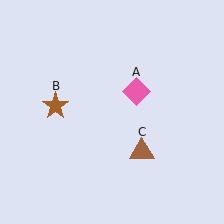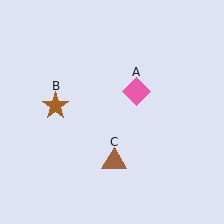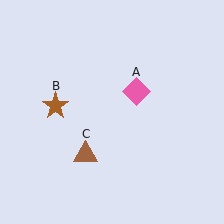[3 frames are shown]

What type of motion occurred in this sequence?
The brown triangle (object C) rotated clockwise around the center of the scene.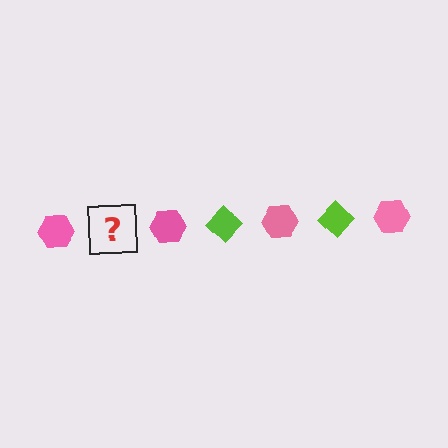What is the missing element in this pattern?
The missing element is a lime diamond.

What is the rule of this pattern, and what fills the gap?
The rule is that the pattern alternates between pink hexagon and lime diamond. The gap should be filled with a lime diamond.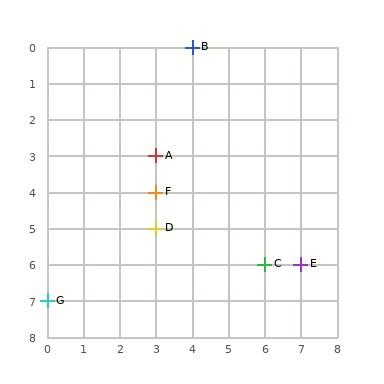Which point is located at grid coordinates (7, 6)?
Point E is at (7, 6).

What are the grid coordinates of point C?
Point C is at grid coordinates (6, 6).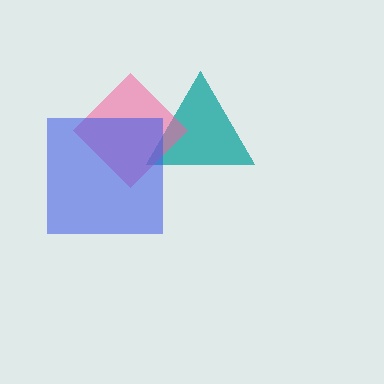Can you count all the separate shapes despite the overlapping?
Yes, there are 3 separate shapes.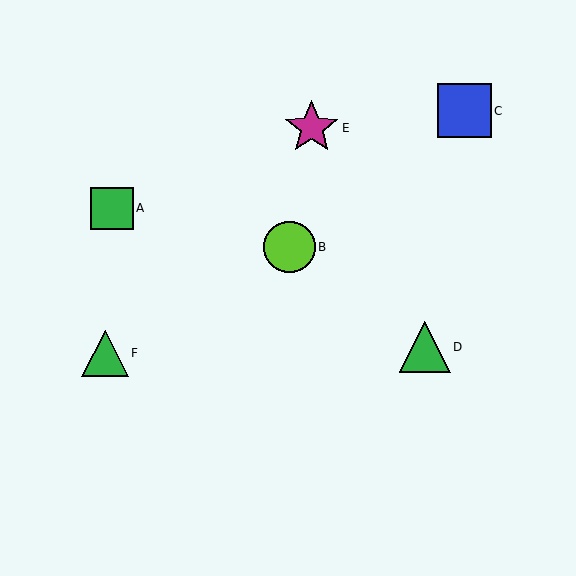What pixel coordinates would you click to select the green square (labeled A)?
Click at (112, 208) to select the green square A.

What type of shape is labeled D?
Shape D is a green triangle.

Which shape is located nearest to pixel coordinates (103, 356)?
The green triangle (labeled F) at (105, 353) is nearest to that location.